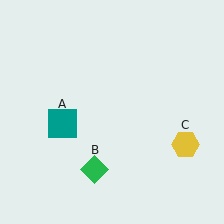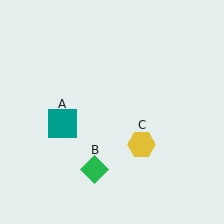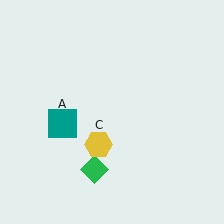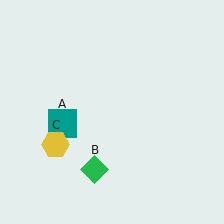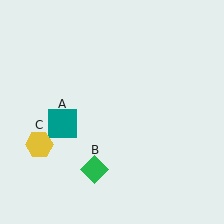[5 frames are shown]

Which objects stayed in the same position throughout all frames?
Teal square (object A) and green diamond (object B) remained stationary.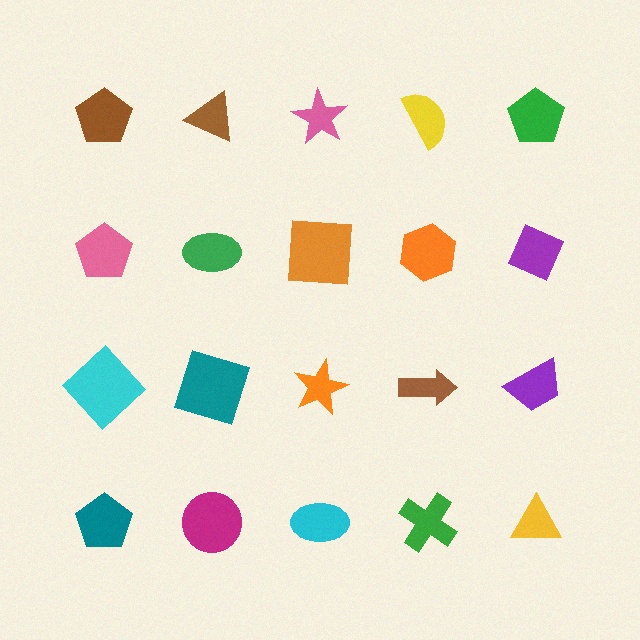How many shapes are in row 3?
5 shapes.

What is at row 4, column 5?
A yellow triangle.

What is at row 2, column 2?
A green ellipse.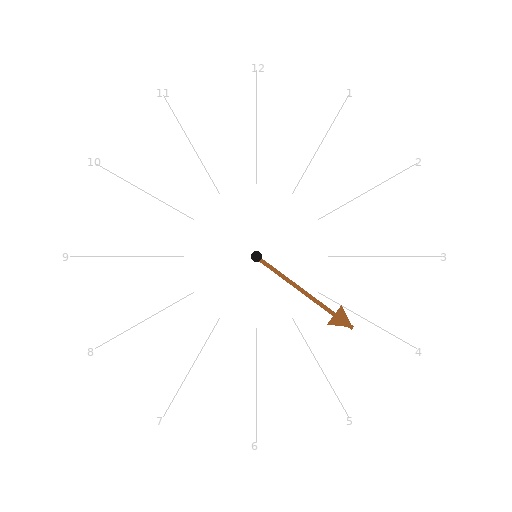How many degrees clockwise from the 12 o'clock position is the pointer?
Approximately 127 degrees.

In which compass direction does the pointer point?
Southeast.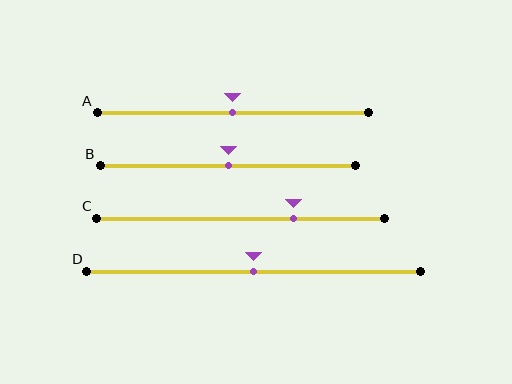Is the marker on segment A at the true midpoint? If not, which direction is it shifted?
Yes, the marker on segment A is at the true midpoint.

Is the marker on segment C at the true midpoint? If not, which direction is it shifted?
No, the marker on segment C is shifted to the right by about 18% of the segment length.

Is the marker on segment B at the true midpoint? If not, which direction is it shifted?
Yes, the marker on segment B is at the true midpoint.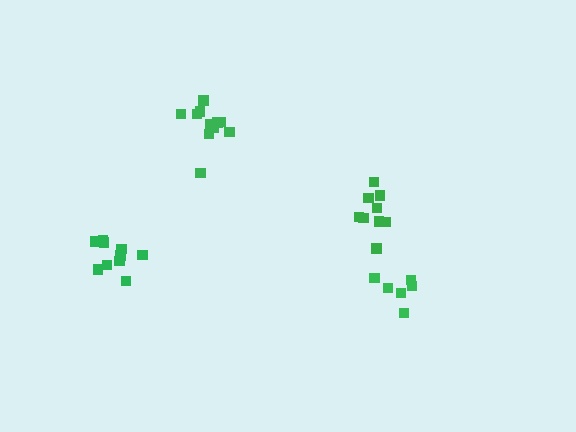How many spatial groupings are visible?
There are 4 spatial groupings.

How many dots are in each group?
Group 1: 6 dots, Group 2: 11 dots, Group 3: 10 dots, Group 4: 9 dots (36 total).